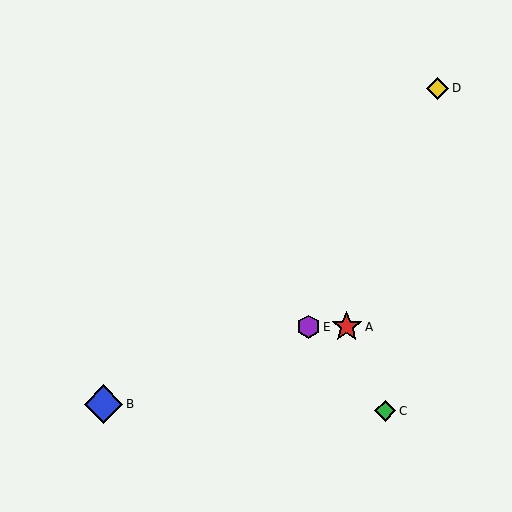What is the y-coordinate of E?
Object E is at y≈327.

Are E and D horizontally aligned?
No, E is at y≈327 and D is at y≈88.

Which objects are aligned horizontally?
Objects A, E are aligned horizontally.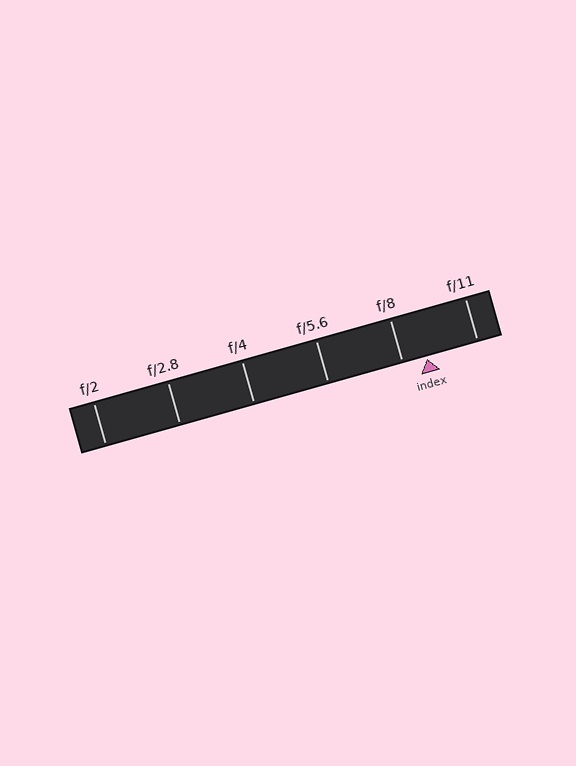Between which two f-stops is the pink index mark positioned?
The index mark is between f/8 and f/11.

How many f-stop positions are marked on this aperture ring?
There are 6 f-stop positions marked.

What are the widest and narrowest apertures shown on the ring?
The widest aperture shown is f/2 and the narrowest is f/11.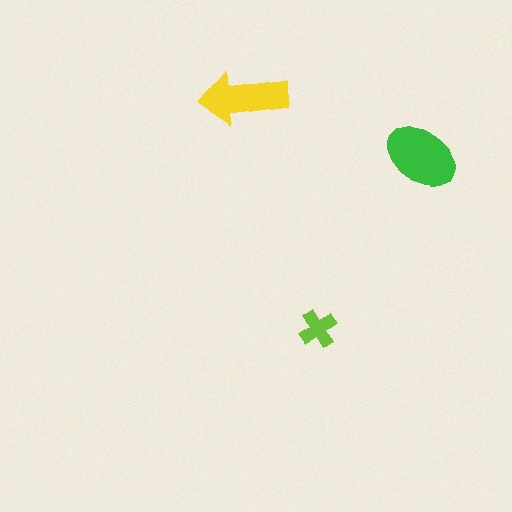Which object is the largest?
The green ellipse.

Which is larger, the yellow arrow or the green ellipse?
The green ellipse.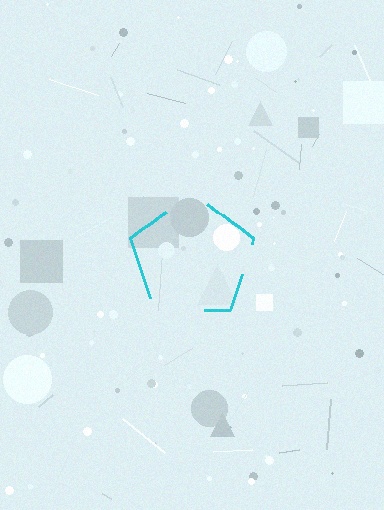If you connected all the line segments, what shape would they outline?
They would outline a pentagon.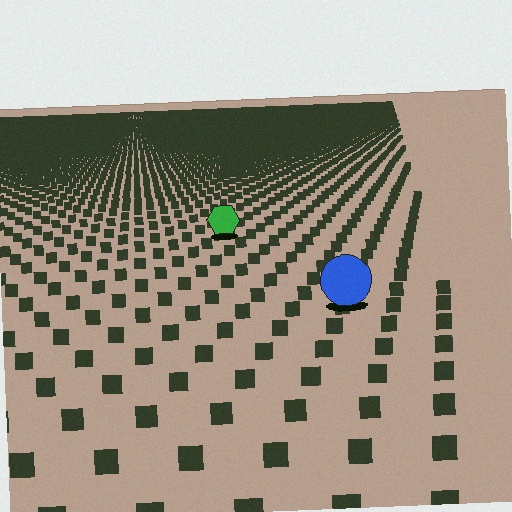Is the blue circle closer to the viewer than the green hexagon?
Yes. The blue circle is closer — you can tell from the texture gradient: the ground texture is coarser near it.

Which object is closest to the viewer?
The blue circle is closest. The texture marks near it are larger and more spread out.